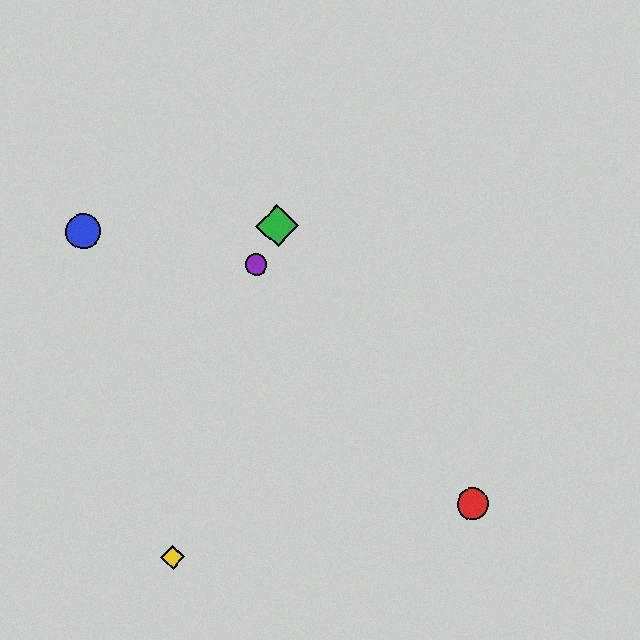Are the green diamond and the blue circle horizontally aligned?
Yes, both are at y≈226.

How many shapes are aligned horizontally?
2 shapes (the blue circle, the green diamond) are aligned horizontally.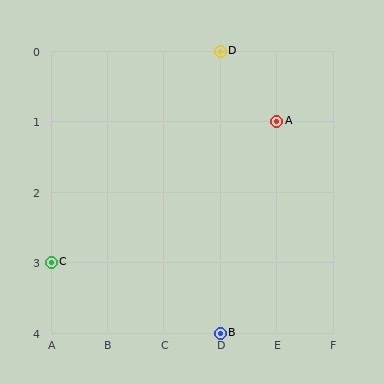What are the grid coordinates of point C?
Point C is at grid coordinates (A, 3).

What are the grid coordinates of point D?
Point D is at grid coordinates (D, 0).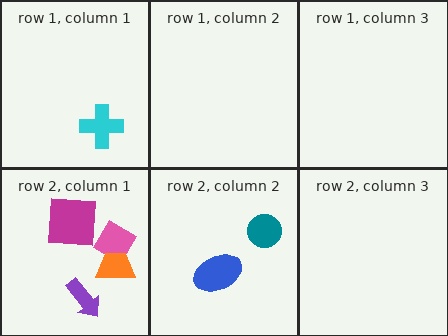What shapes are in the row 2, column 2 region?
The blue ellipse, the teal circle.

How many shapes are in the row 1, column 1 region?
1.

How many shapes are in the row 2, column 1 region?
4.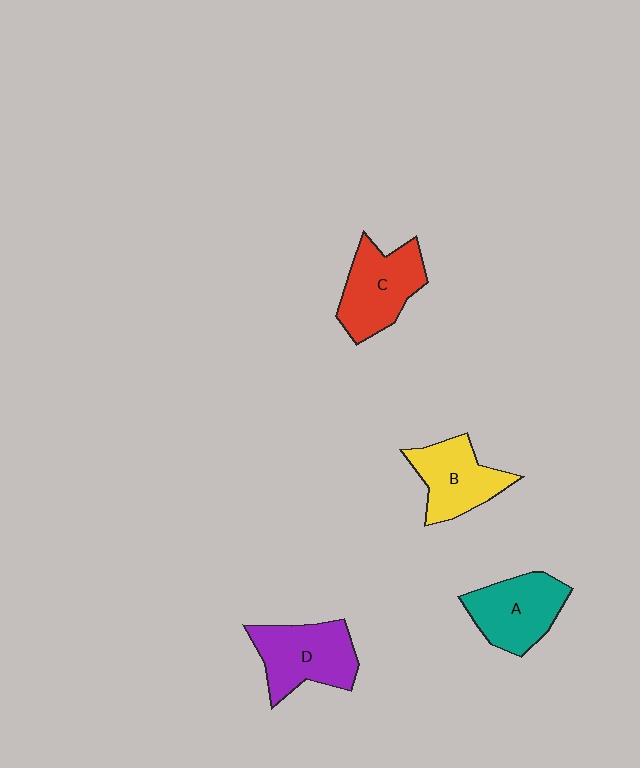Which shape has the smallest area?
Shape B (yellow).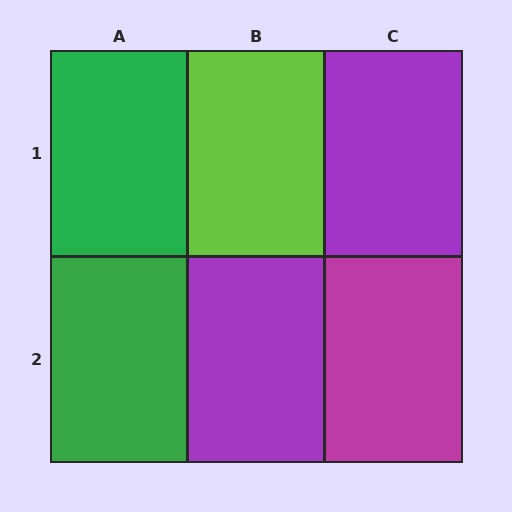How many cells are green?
2 cells are green.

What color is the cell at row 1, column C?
Purple.